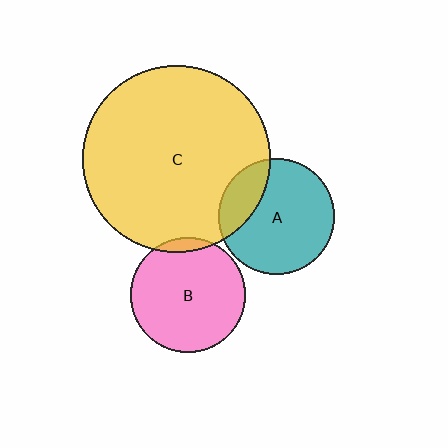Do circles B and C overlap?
Yes.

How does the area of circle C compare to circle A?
Approximately 2.6 times.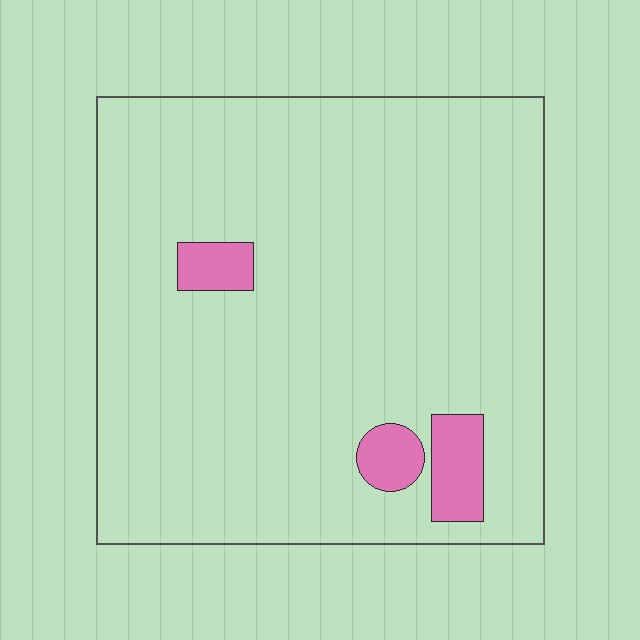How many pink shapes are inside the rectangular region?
3.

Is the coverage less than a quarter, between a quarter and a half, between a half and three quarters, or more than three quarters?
Less than a quarter.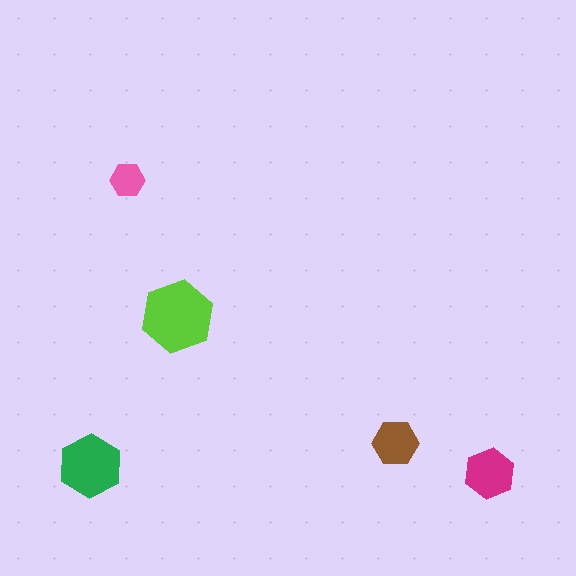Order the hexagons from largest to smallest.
the lime one, the green one, the magenta one, the brown one, the pink one.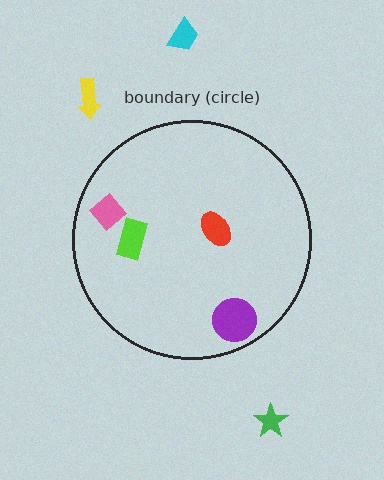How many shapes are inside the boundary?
4 inside, 3 outside.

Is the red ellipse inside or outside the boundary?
Inside.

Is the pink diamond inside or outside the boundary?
Inside.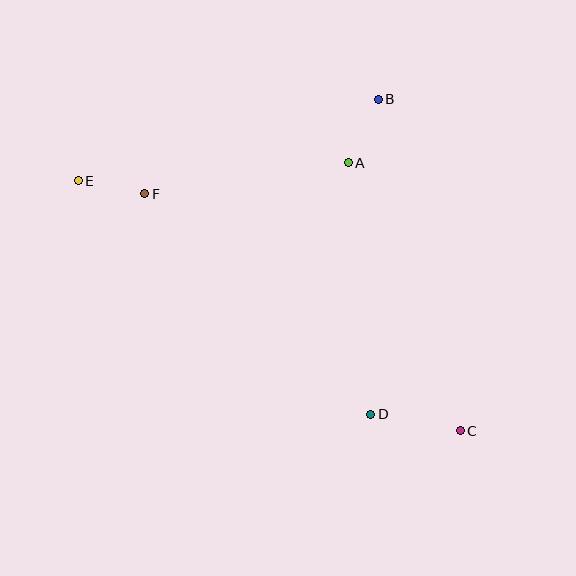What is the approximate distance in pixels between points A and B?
The distance between A and B is approximately 70 pixels.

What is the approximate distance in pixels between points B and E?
The distance between B and E is approximately 311 pixels.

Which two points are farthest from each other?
Points C and E are farthest from each other.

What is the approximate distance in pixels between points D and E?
The distance between D and E is approximately 374 pixels.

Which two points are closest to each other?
Points E and F are closest to each other.